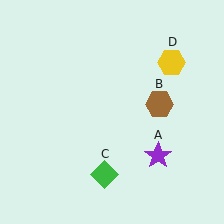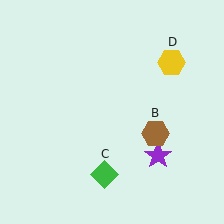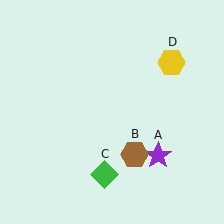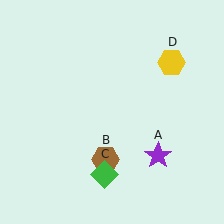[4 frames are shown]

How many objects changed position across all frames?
1 object changed position: brown hexagon (object B).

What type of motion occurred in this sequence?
The brown hexagon (object B) rotated clockwise around the center of the scene.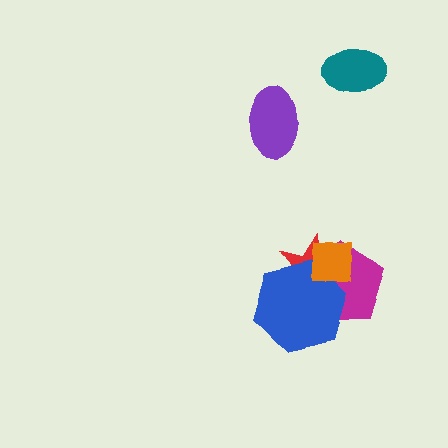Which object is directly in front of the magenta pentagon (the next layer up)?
The blue hexagon is directly in front of the magenta pentagon.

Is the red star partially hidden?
Yes, it is partially covered by another shape.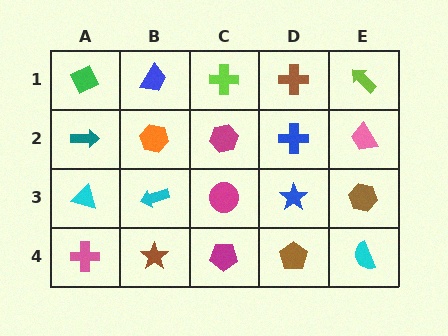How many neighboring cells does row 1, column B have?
3.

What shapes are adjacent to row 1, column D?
A blue cross (row 2, column D), a lime cross (row 1, column C), a lime arrow (row 1, column E).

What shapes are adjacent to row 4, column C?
A magenta circle (row 3, column C), a brown star (row 4, column B), a brown pentagon (row 4, column D).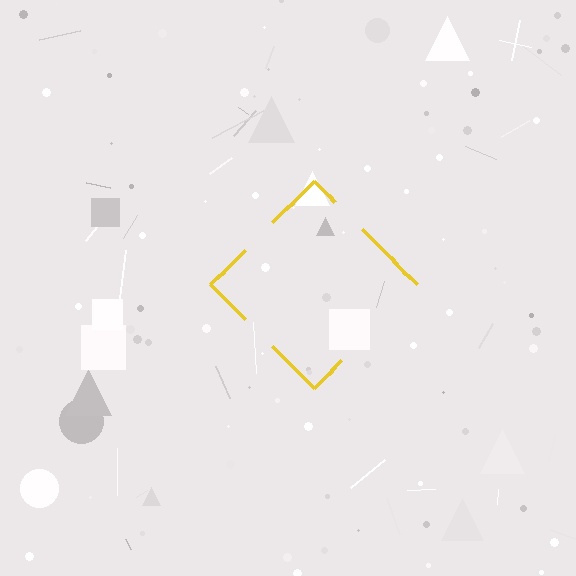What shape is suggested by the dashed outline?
The dashed outline suggests a diamond.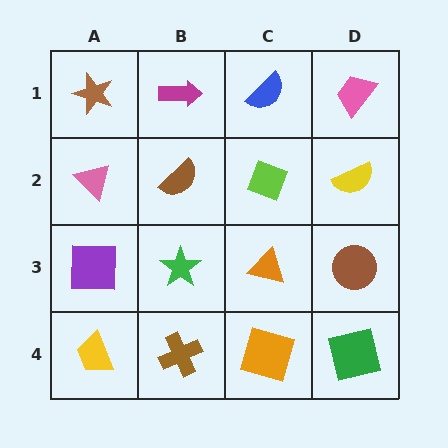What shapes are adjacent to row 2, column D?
A pink trapezoid (row 1, column D), a brown circle (row 3, column D), a lime diamond (row 2, column C).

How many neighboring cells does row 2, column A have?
3.